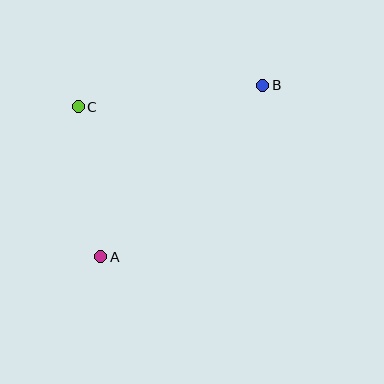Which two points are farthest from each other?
Points A and B are farthest from each other.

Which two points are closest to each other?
Points A and C are closest to each other.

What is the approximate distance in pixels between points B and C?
The distance between B and C is approximately 186 pixels.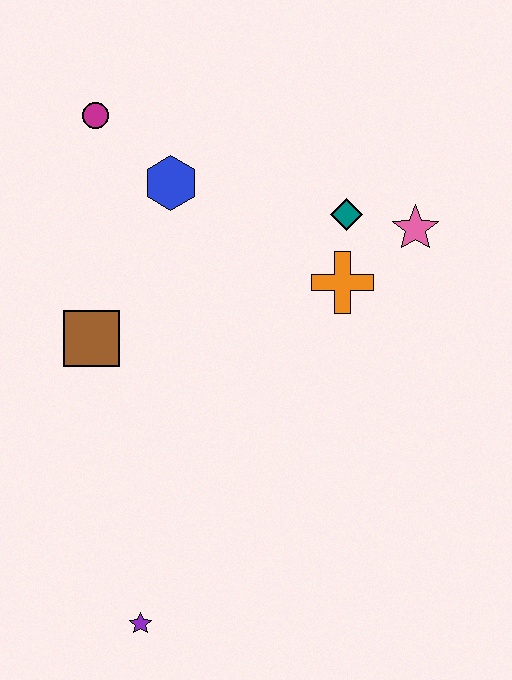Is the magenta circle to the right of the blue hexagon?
No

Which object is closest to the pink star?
The teal diamond is closest to the pink star.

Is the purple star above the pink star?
No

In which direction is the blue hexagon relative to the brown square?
The blue hexagon is above the brown square.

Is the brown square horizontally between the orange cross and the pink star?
No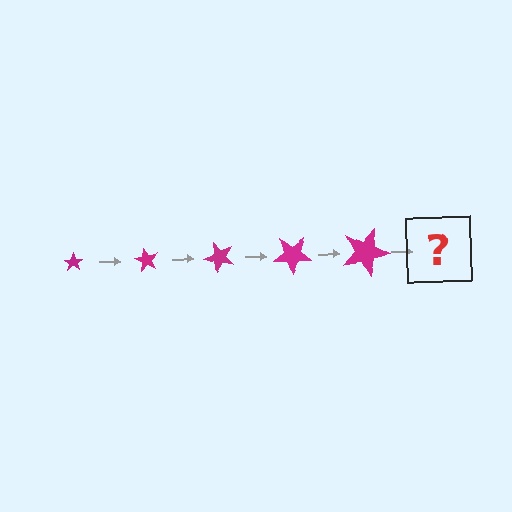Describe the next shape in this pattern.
It should be a star, larger than the previous one and rotated 300 degrees from the start.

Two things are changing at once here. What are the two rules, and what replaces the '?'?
The two rules are that the star grows larger each step and it rotates 60 degrees each step. The '?' should be a star, larger than the previous one and rotated 300 degrees from the start.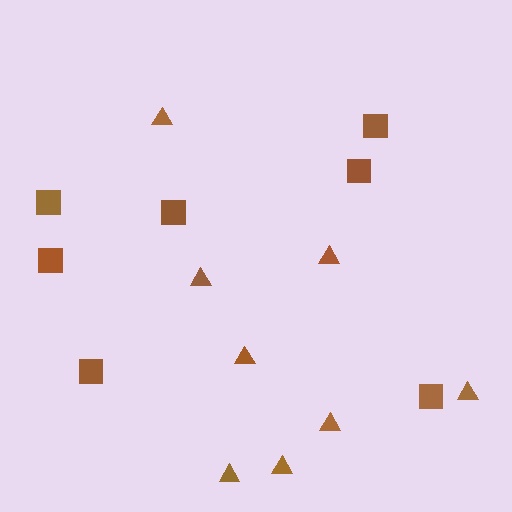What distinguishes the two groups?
There are 2 groups: one group of squares (7) and one group of triangles (8).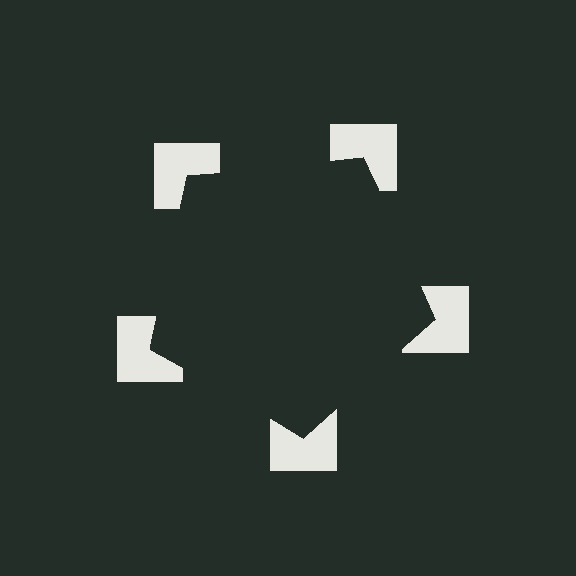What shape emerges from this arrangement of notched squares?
An illusory pentagon — its edges are inferred from the aligned wedge cuts in the notched squares, not physically drawn.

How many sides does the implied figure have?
5 sides.